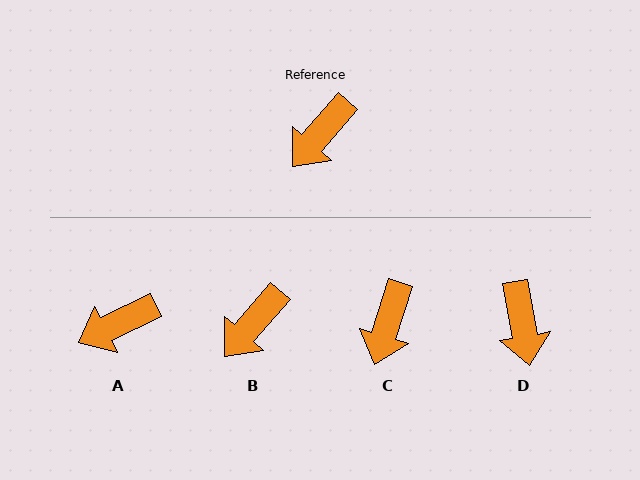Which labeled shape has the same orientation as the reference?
B.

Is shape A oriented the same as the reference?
No, it is off by about 23 degrees.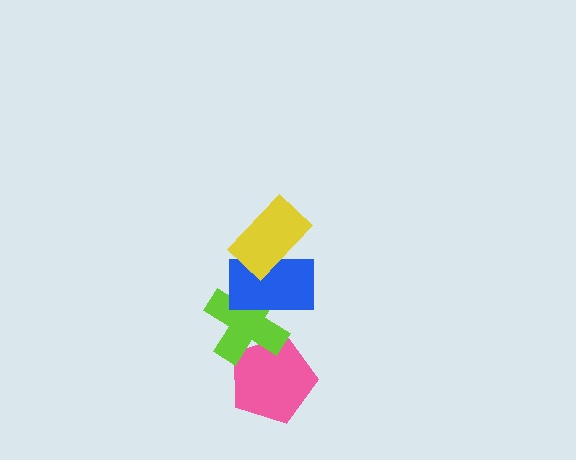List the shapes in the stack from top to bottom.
From top to bottom: the yellow rectangle, the blue rectangle, the lime cross, the pink pentagon.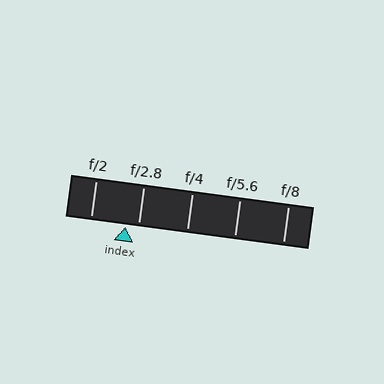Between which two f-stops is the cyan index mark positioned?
The index mark is between f/2 and f/2.8.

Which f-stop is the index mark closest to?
The index mark is closest to f/2.8.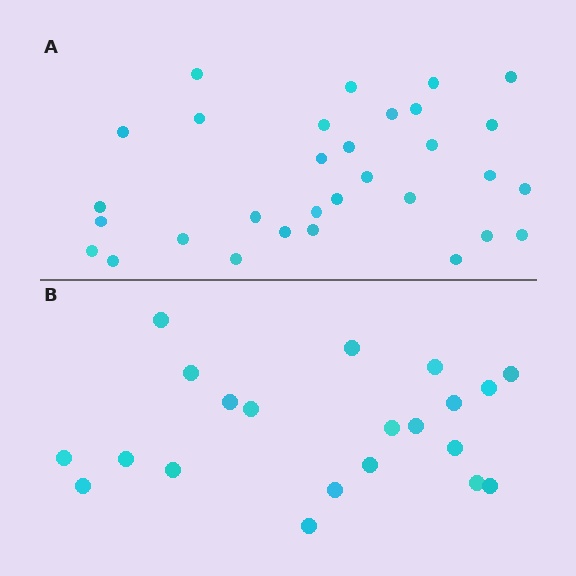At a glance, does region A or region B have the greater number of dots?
Region A (the top region) has more dots.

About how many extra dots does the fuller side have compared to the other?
Region A has roughly 10 or so more dots than region B.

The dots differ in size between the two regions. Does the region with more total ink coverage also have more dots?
No. Region B has more total ink coverage because its dots are larger, but region A actually contains more individual dots. Total area can be misleading — the number of items is what matters here.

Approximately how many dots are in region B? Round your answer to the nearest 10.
About 20 dots. (The exact count is 21, which rounds to 20.)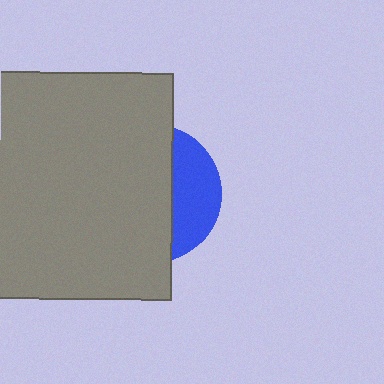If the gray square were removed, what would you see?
You would see the complete blue circle.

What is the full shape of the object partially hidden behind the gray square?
The partially hidden object is a blue circle.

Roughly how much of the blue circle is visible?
A small part of it is visible (roughly 31%).